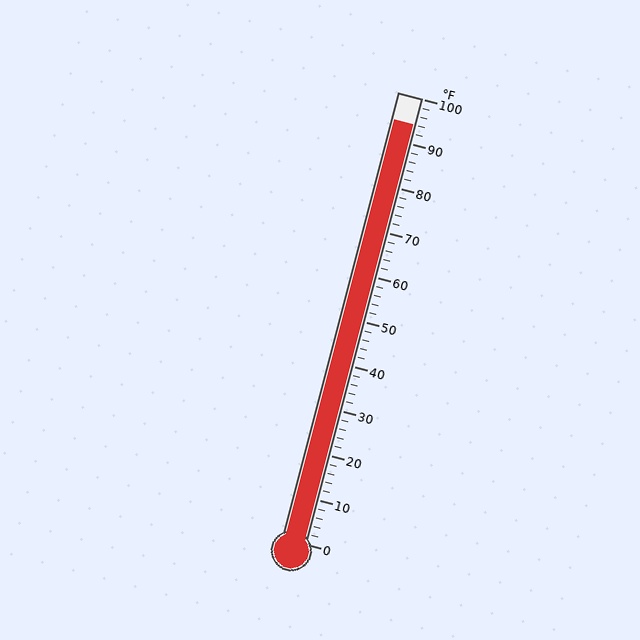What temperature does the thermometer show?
The thermometer shows approximately 94°F.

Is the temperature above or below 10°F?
The temperature is above 10°F.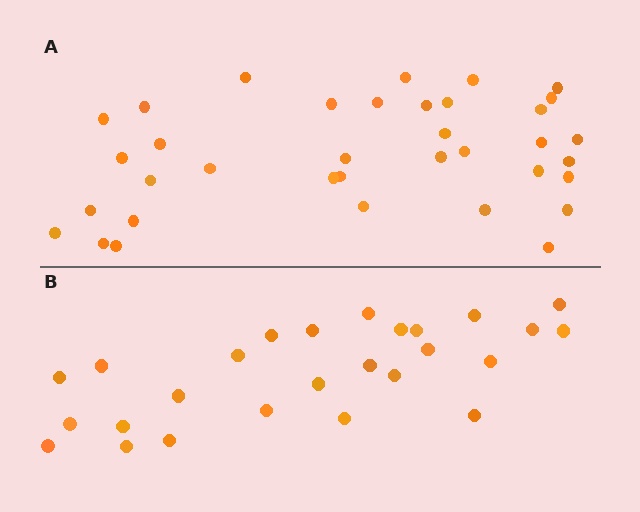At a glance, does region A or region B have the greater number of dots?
Region A (the top region) has more dots.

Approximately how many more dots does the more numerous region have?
Region A has roughly 10 or so more dots than region B.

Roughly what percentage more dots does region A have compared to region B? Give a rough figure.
About 40% more.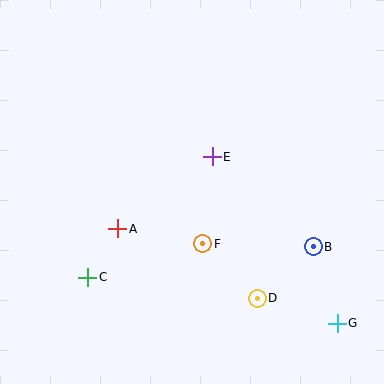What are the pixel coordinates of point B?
Point B is at (313, 247).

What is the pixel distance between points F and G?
The distance between F and G is 157 pixels.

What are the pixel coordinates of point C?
Point C is at (88, 277).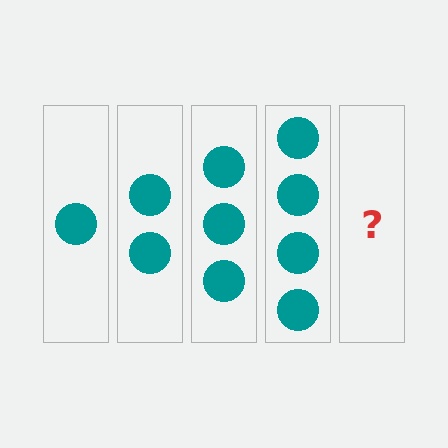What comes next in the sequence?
The next element should be 5 circles.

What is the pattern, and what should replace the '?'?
The pattern is that each step adds one more circle. The '?' should be 5 circles.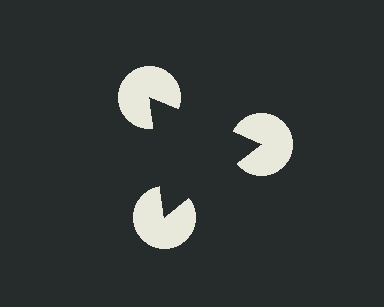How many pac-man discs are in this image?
There are 3 — one at each vertex of the illusory triangle.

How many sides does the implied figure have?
3 sides.